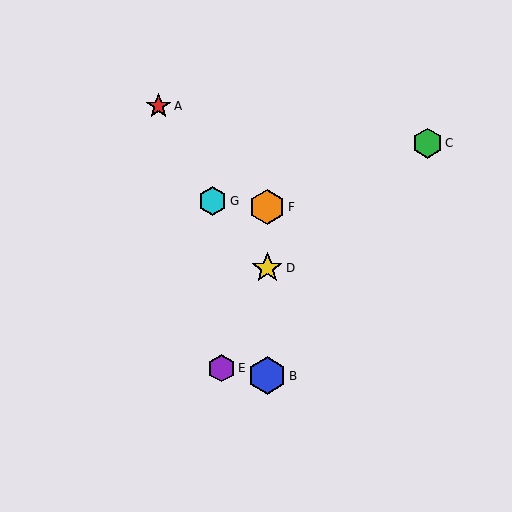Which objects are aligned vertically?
Objects B, D, F are aligned vertically.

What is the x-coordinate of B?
Object B is at x≈267.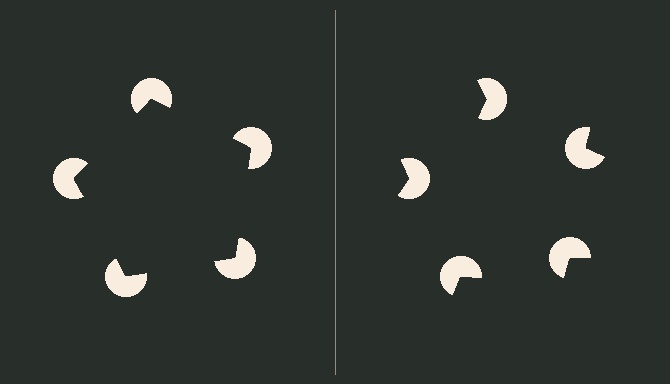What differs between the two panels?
The pac-man discs are positioned identically on both sides; only the wedge orientations differ. On the left they align to a pentagon; on the right they are misaligned.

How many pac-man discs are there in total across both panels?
10 — 5 on each side.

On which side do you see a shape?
An illusory pentagon appears on the left side. On the right side the wedge cuts are rotated, so no coherent shape forms.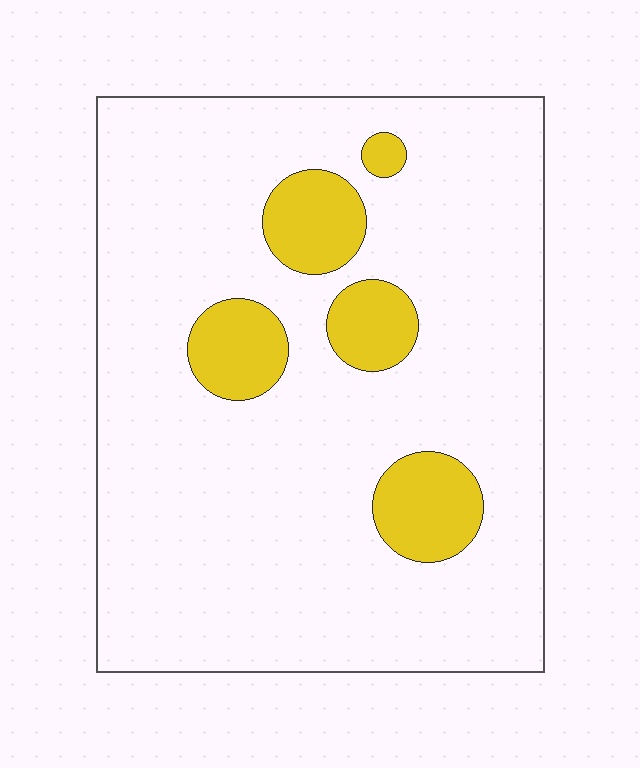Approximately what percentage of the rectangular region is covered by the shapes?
Approximately 15%.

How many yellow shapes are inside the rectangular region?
5.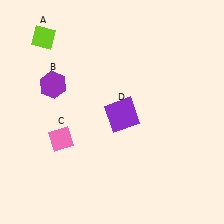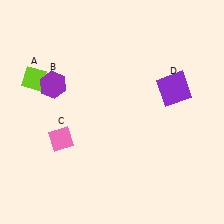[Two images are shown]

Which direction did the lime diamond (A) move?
The lime diamond (A) moved down.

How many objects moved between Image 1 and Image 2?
2 objects moved between the two images.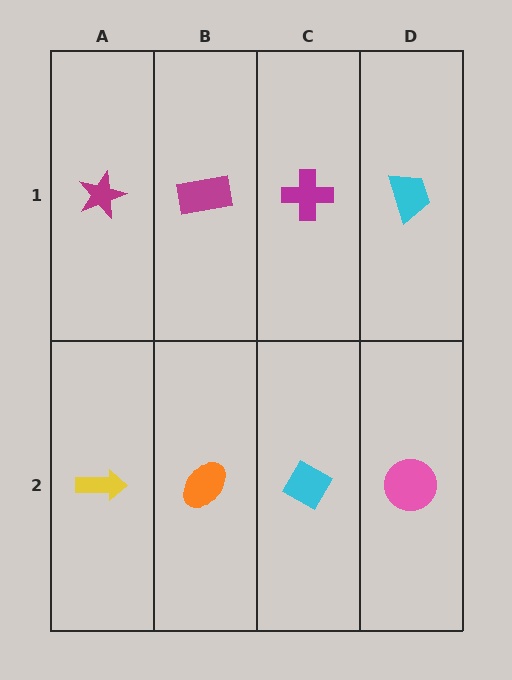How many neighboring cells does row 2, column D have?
2.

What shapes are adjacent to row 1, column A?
A yellow arrow (row 2, column A), a magenta rectangle (row 1, column B).